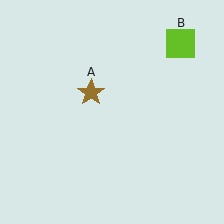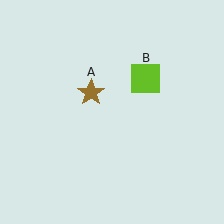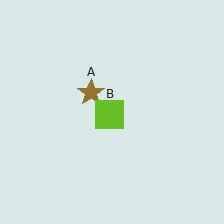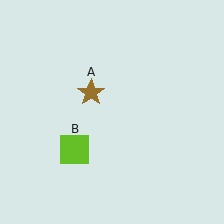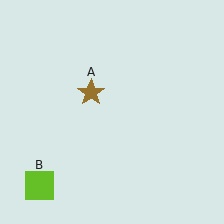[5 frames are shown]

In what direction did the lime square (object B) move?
The lime square (object B) moved down and to the left.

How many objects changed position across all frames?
1 object changed position: lime square (object B).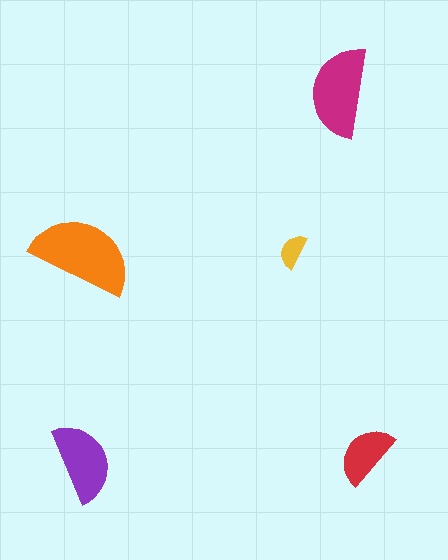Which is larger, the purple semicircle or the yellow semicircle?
The purple one.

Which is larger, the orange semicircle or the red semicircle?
The orange one.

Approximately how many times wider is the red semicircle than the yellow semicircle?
About 2 times wider.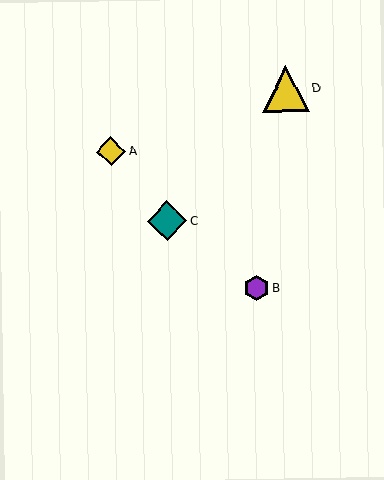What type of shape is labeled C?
Shape C is a teal diamond.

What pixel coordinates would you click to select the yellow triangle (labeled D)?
Click at (286, 89) to select the yellow triangle D.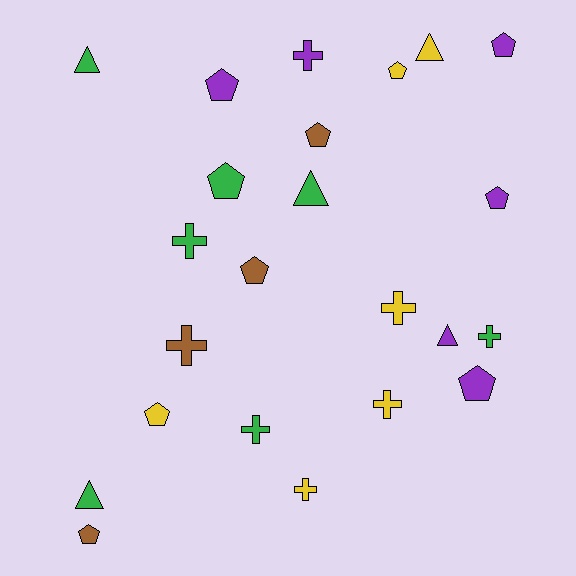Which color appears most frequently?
Green, with 7 objects.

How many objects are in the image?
There are 23 objects.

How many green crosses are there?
There are 3 green crosses.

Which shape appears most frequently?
Pentagon, with 10 objects.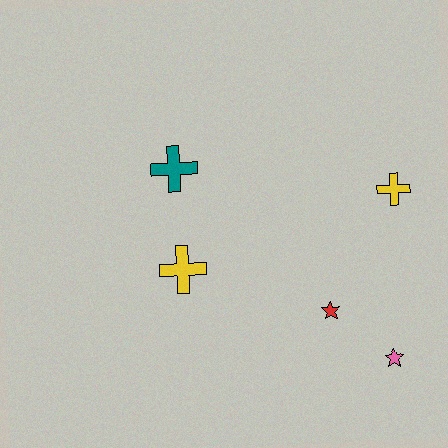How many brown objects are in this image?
There are no brown objects.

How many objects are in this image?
There are 5 objects.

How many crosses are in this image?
There are 3 crosses.